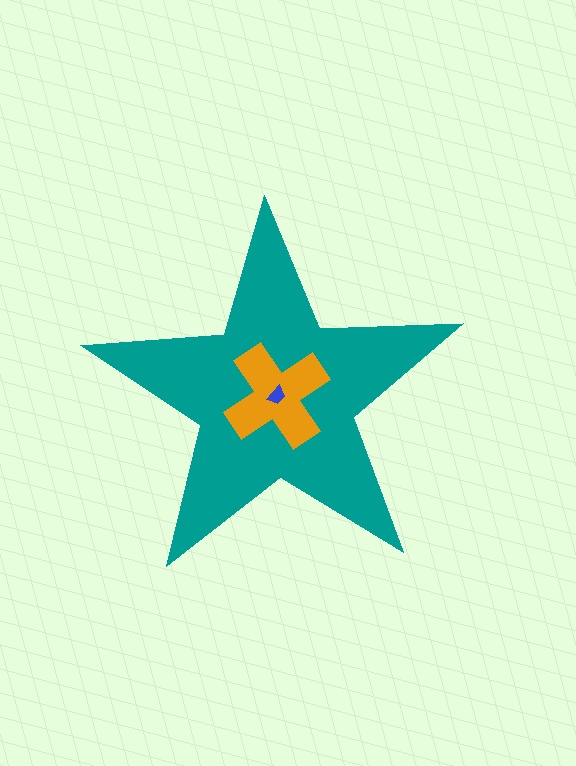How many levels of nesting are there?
3.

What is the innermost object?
The blue trapezoid.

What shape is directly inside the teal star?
The orange cross.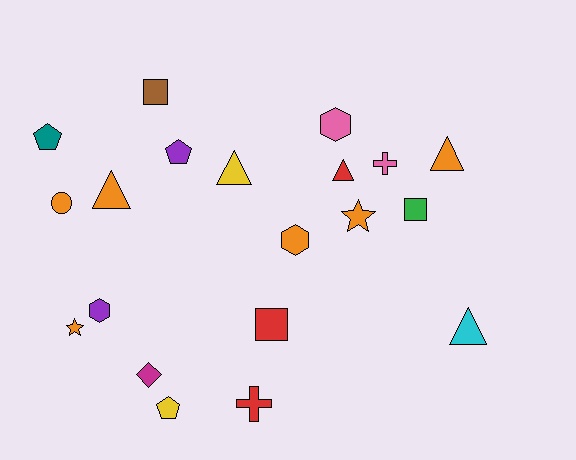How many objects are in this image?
There are 20 objects.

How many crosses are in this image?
There are 2 crosses.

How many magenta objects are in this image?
There is 1 magenta object.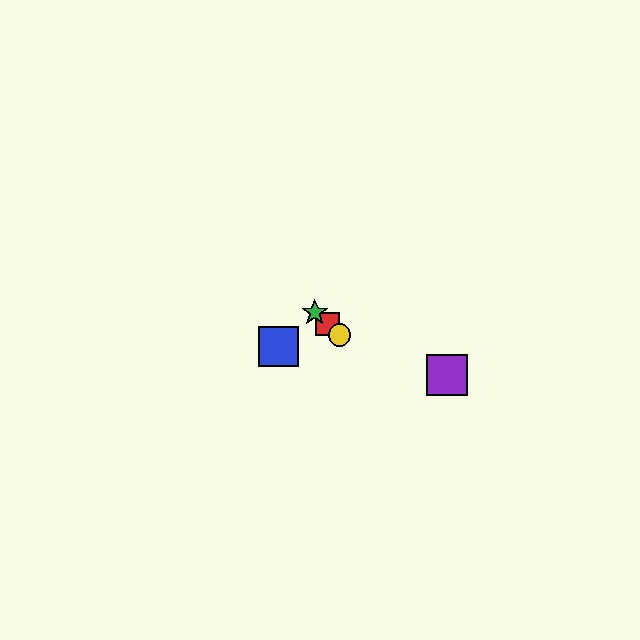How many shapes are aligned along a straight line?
3 shapes (the red square, the green star, the yellow circle) are aligned along a straight line.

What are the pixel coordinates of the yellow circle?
The yellow circle is at (339, 335).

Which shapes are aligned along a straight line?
The red square, the green star, the yellow circle are aligned along a straight line.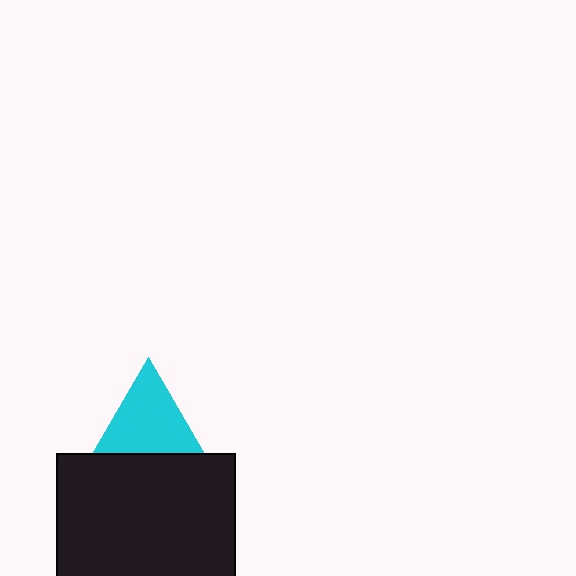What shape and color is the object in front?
The object in front is a black square.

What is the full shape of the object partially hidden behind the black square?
The partially hidden object is a cyan triangle.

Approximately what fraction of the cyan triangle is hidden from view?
Roughly 34% of the cyan triangle is hidden behind the black square.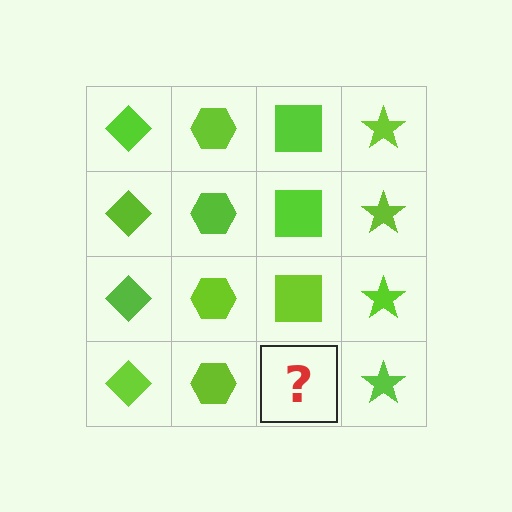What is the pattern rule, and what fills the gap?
The rule is that each column has a consistent shape. The gap should be filled with a lime square.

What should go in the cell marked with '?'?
The missing cell should contain a lime square.